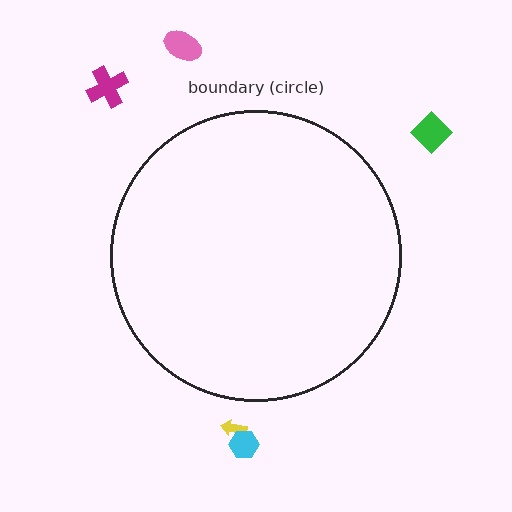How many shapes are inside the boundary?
0 inside, 5 outside.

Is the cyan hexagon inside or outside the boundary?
Outside.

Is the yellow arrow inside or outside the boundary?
Outside.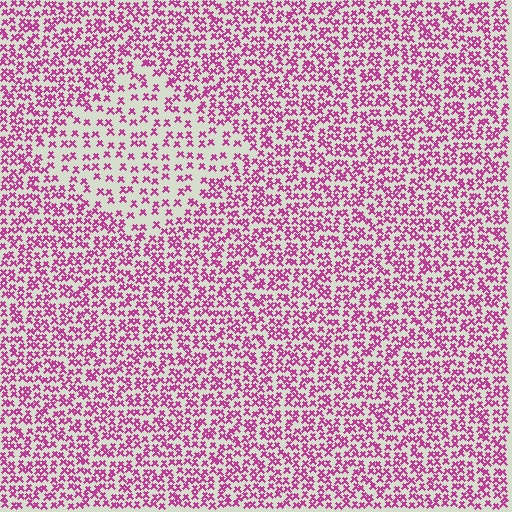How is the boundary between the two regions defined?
The boundary is defined by a change in element density (approximately 1.9x ratio). All elements are the same color, size, and shape.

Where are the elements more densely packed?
The elements are more densely packed outside the diamond boundary.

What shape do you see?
I see a diamond.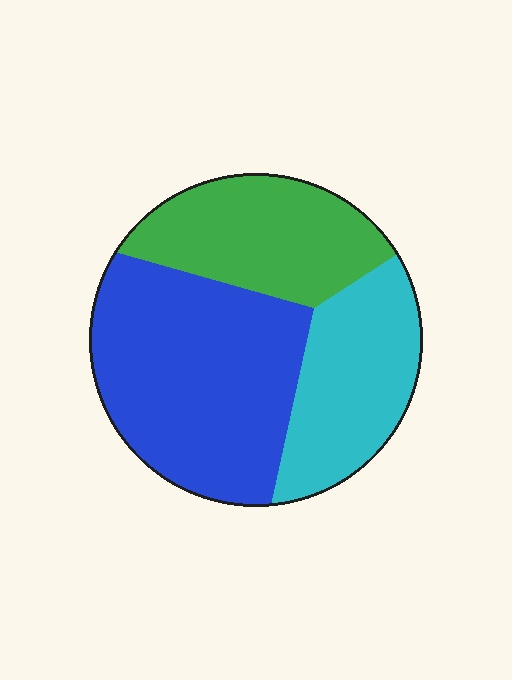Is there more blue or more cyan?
Blue.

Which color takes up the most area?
Blue, at roughly 45%.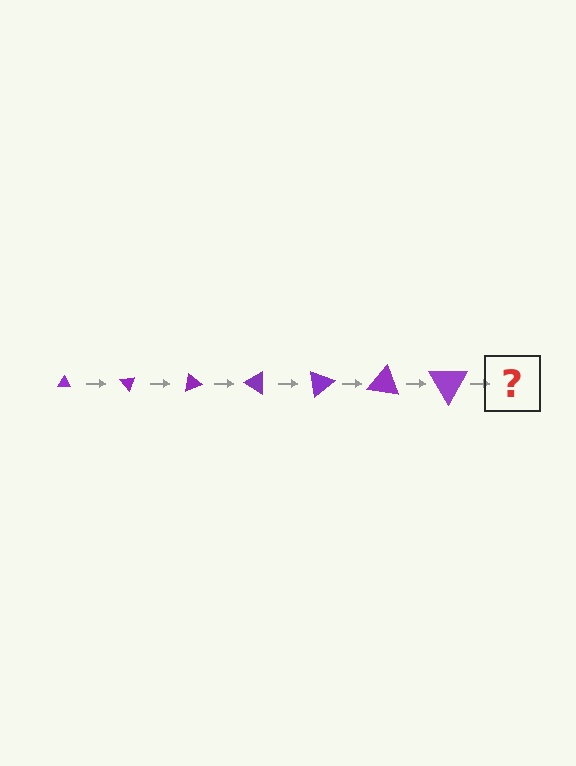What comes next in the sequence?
The next element should be a triangle, larger than the previous one and rotated 350 degrees from the start.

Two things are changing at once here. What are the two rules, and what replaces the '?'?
The two rules are that the triangle grows larger each step and it rotates 50 degrees each step. The '?' should be a triangle, larger than the previous one and rotated 350 degrees from the start.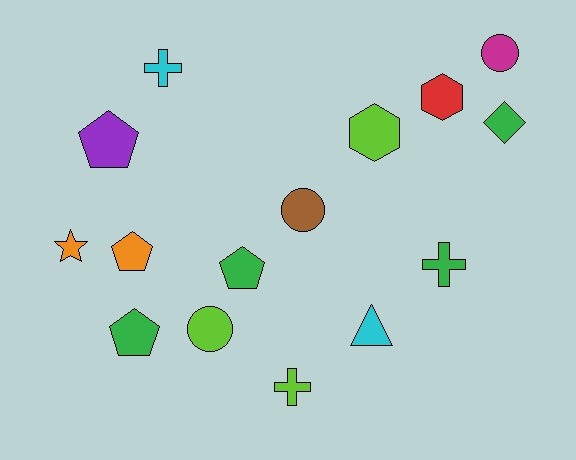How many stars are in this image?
There is 1 star.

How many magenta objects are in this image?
There is 1 magenta object.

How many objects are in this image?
There are 15 objects.